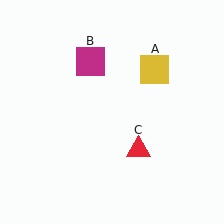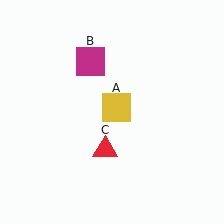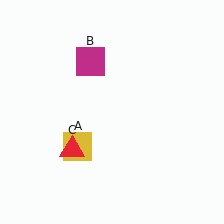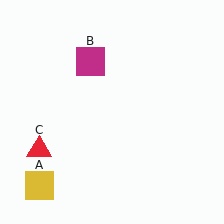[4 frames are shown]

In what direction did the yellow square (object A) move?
The yellow square (object A) moved down and to the left.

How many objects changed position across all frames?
2 objects changed position: yellow square (object A), red triangle (object C).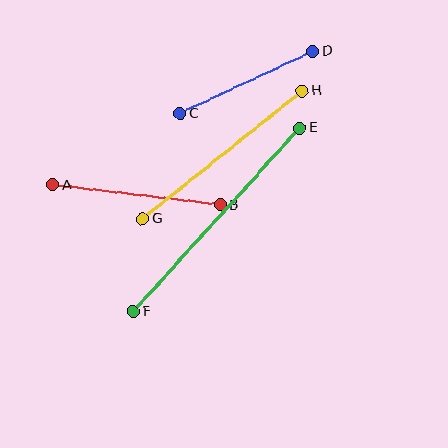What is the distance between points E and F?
The distance is approximately 248 pixels.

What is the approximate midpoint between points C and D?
The midpoint is at approximately (246, 83) pixels.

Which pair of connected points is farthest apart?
Points E and F are farthest apart.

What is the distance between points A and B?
The distance is approximately 169 pixels.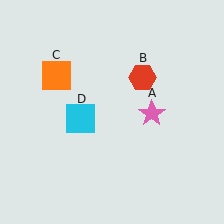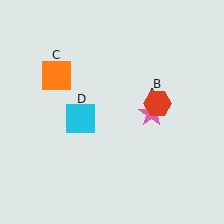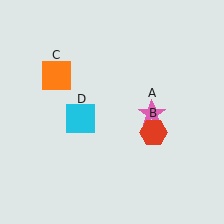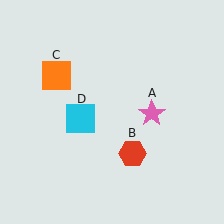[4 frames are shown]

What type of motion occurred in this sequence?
The red hexagon (object B) rotated clockwise around the center of the scene.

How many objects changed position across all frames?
1 object changed position: red hexagon (object B).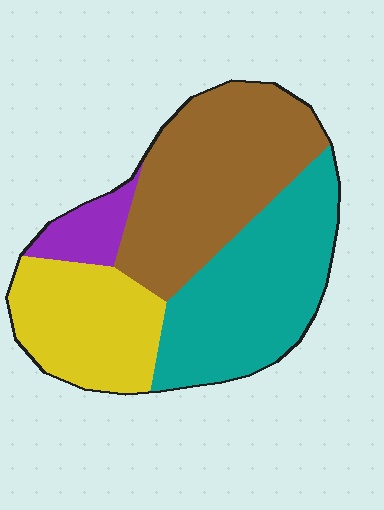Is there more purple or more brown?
Brown.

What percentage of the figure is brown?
Brown takes up between a third and a half of the figure.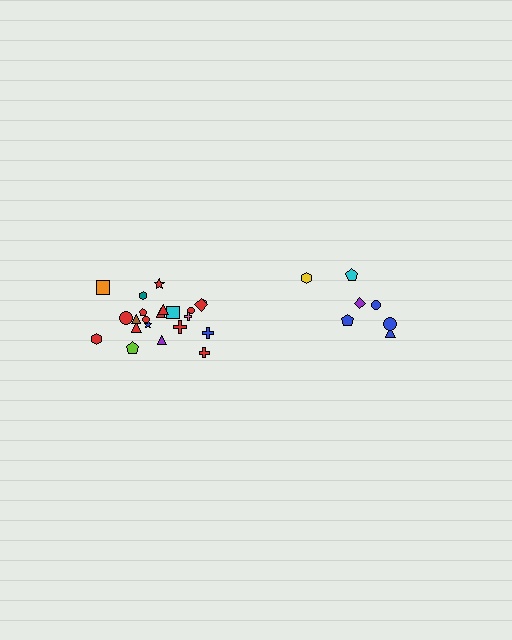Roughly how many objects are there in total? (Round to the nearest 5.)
Roughly 30 objects in total.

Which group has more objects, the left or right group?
The left group.